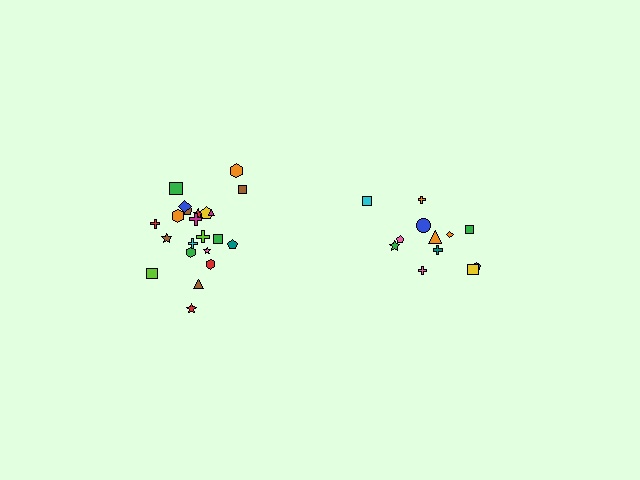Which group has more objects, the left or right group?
The left group.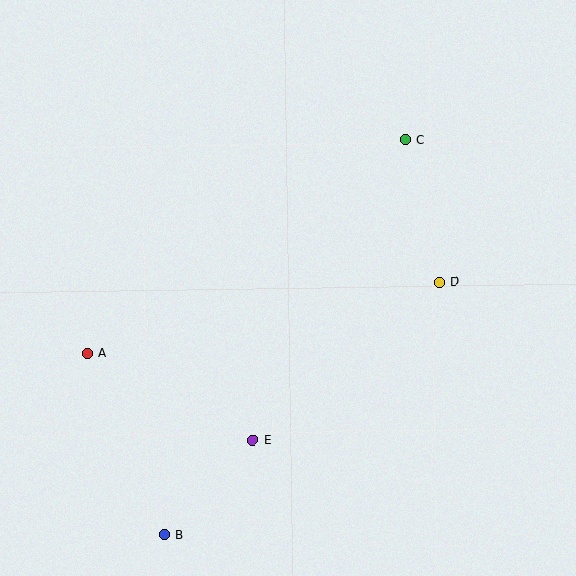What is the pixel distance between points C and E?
The distance between C and E is 337 pixels.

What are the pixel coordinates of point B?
Point B is at (164, 535).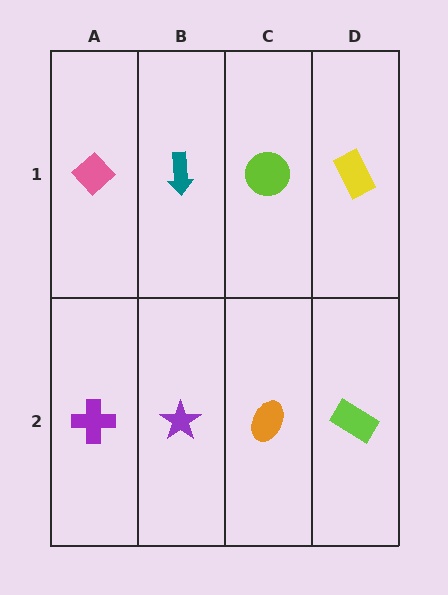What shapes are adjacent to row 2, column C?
A lime circle (row 1, column C), a purple star (row 2, column B), a lime rectangle (row 2, column D).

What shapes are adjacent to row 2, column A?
A pink diamond (row 1, column A), a purple star (row 2, column B).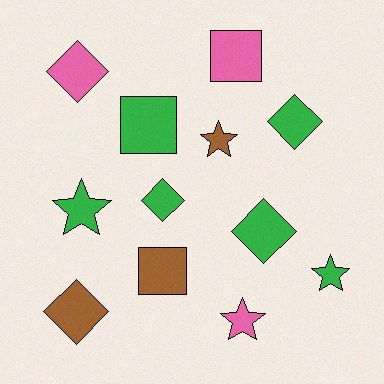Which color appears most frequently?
Green, with 6 objects.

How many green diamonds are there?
There are 3 green diamonds.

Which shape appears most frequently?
Diamond, with 5 objects.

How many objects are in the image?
There are 12 objects.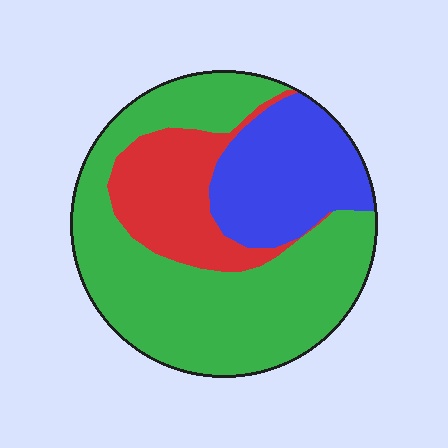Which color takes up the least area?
Red, at roughly 20%.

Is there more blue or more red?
Blue.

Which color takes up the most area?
Green, at roughly 55%.